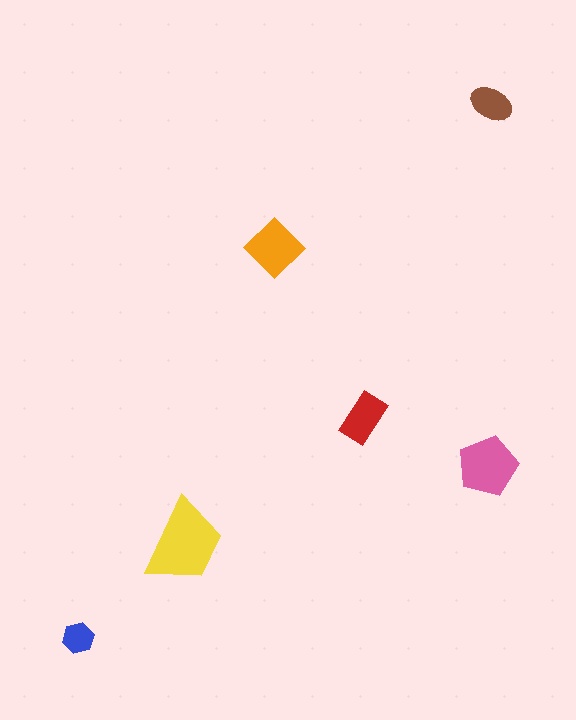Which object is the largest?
The yellow trapezoid.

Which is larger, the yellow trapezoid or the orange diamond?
The yellow trapezoid.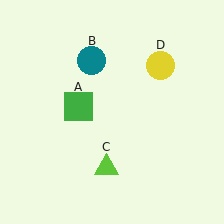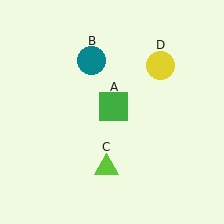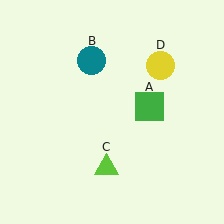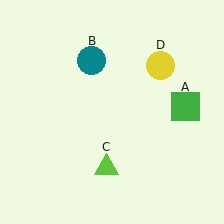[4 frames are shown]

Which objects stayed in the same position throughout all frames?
Teal circle (object B) and lime triangle (object C) and yellow circle (object D) remained stationary.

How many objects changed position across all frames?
1 object changed position: green square (object A).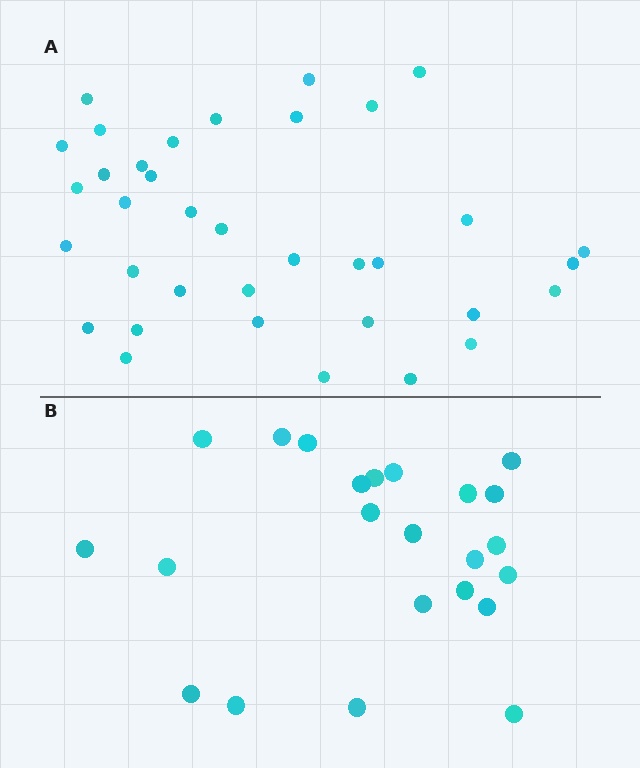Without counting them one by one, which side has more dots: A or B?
Region A (the top region) has more dots.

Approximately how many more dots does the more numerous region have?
Region A has approximately 15 more dots than region B.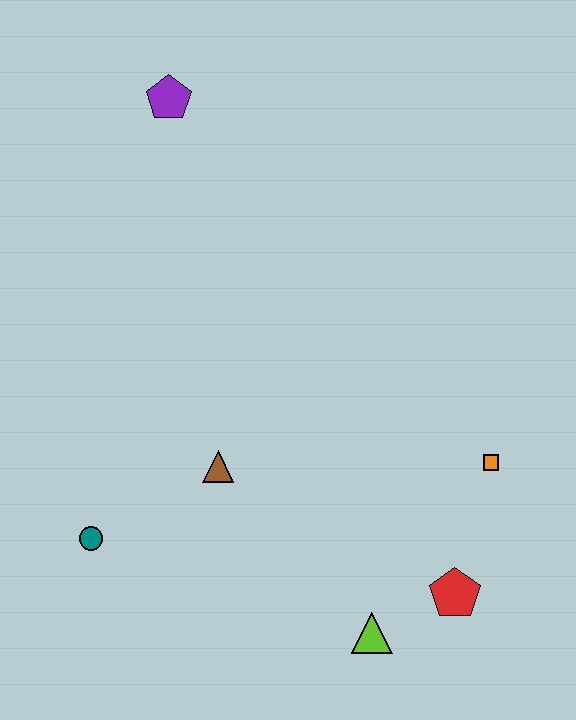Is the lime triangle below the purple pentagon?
Yes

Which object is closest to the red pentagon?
The lime triangle is closest to the red pentagon.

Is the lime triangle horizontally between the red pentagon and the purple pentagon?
Yes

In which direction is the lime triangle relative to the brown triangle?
The lime triangle is below the brown triangle.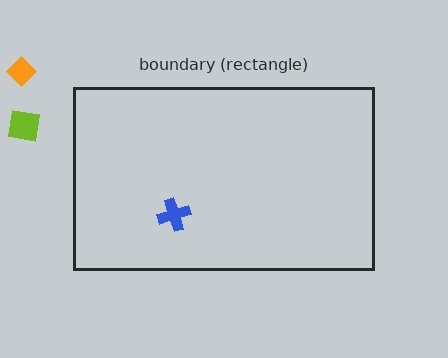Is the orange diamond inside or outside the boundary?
Outside.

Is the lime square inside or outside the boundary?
Outside.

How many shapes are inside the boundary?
1 inside, 2 outside.